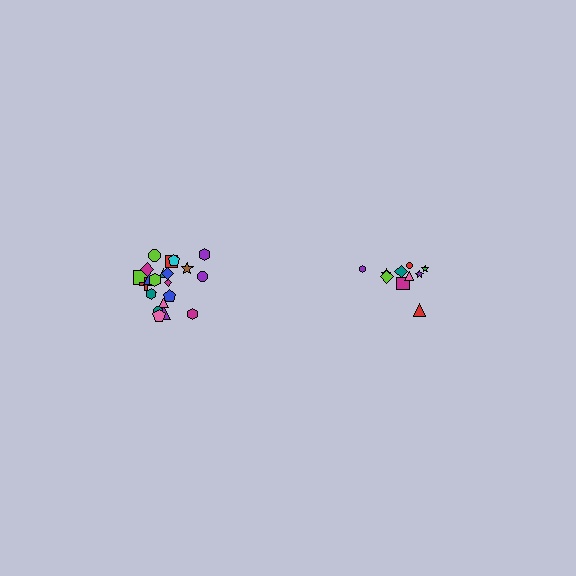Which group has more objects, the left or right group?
The left group.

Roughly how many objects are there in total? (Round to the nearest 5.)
Roughly 30 objects in total.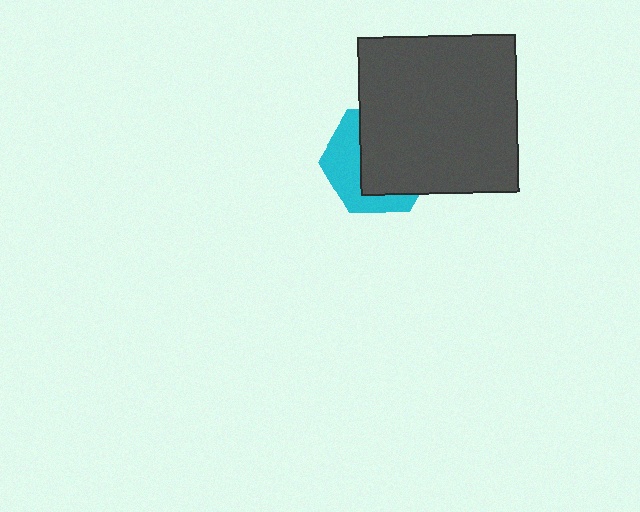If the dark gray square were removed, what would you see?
You would see the complete cyan hexagon.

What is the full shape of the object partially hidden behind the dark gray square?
The partially hidden object is a cyan hexagon.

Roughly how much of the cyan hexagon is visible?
A small part of it is visible (roughly 38%).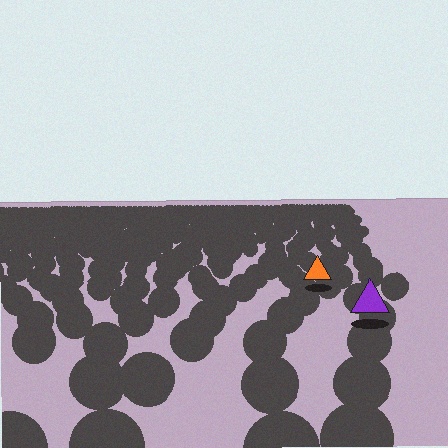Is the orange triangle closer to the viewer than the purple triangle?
No. The purple triangle is closer — you can tell from the texture gradient: the ground texture is coarser near it.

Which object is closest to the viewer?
The purple triangle is closest. The texture marks near it are larger and more spread out.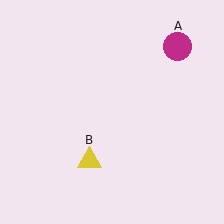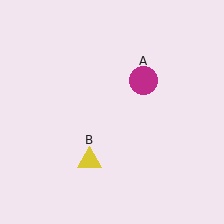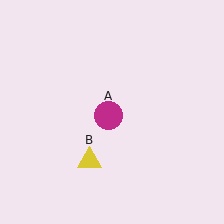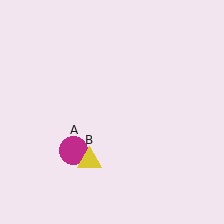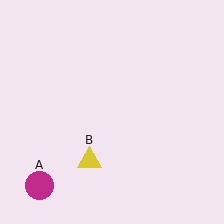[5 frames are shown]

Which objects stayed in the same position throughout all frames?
Yellow triangle (object B) remained stationary.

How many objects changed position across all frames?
1 object changed position: magenta circle (object A).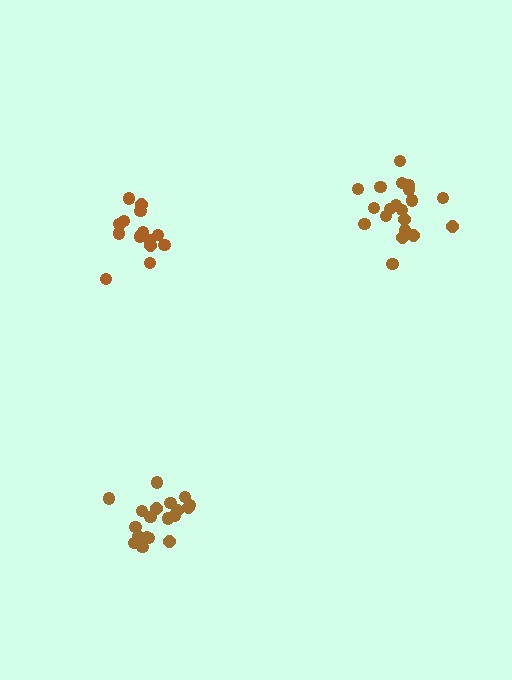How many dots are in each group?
Group 1: 15 dots, Group 2: 20 dots, Group 3: 19 dots (54 total).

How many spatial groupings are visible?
There are 3 spatial groupings.